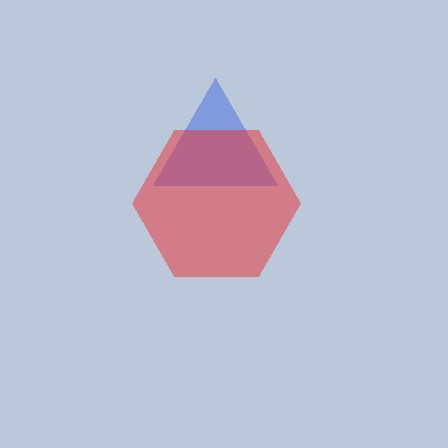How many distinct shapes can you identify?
There are 2 distinct shapes: a blue triangle, a red hexagon.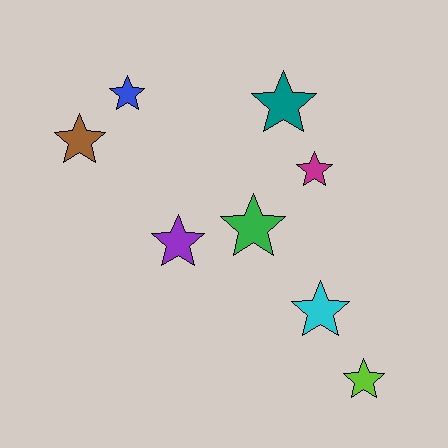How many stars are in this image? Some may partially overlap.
There are 8 stars.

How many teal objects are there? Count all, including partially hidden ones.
There is 1 teal object.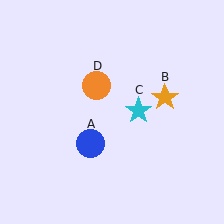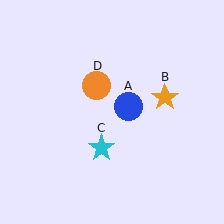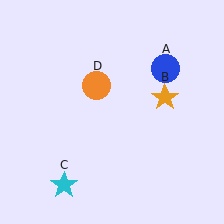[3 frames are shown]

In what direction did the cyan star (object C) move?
The cyan star (object C) moved down and to the left.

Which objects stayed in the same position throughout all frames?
Orange star (object B) and orange circle (object D) remained stationary.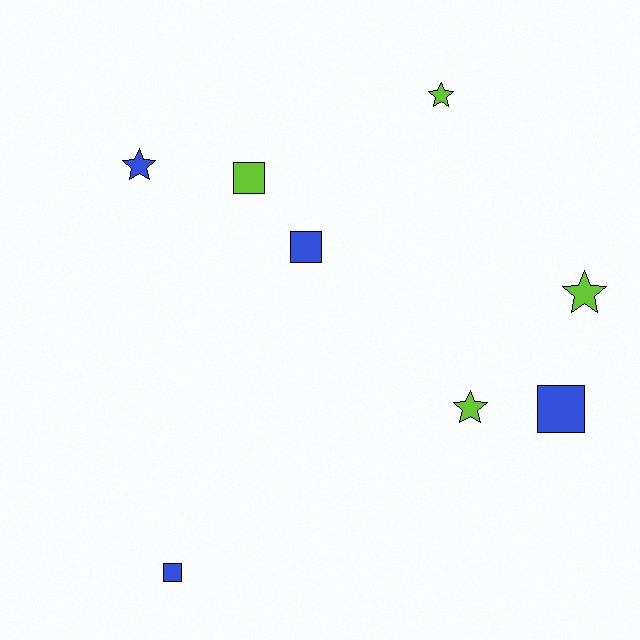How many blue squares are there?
There are 3 blue squares.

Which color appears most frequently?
Lime, with 4 objects.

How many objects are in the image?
There are 8 objects.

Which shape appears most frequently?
Star, with 4 objects.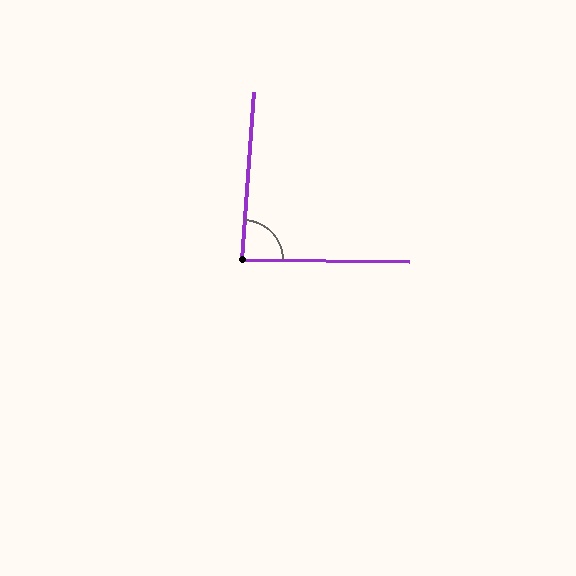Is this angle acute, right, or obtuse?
It is approximately a right angle.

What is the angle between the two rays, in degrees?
Approximately 87 degrees.